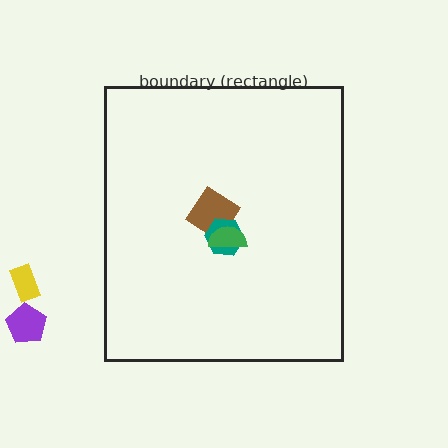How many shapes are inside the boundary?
3 inside, 2 outside.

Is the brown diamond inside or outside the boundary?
Inside.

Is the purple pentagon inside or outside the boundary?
Outside.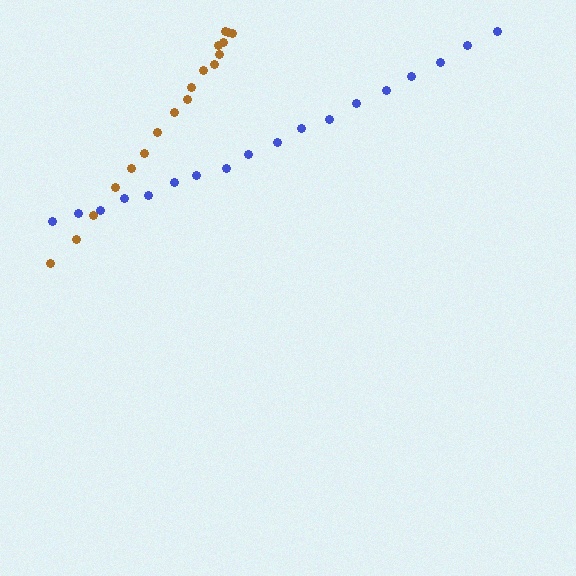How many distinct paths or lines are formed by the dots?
There are 2 distinct paths.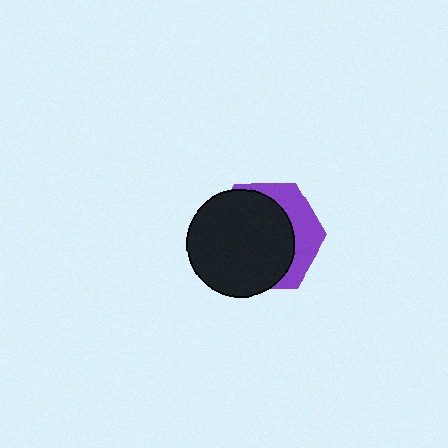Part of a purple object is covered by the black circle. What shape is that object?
It is a hexagon.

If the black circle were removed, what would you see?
You would see the complete purple hexagon.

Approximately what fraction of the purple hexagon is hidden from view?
Roughly 68% of the purple hexagon is hidden behind the black circle.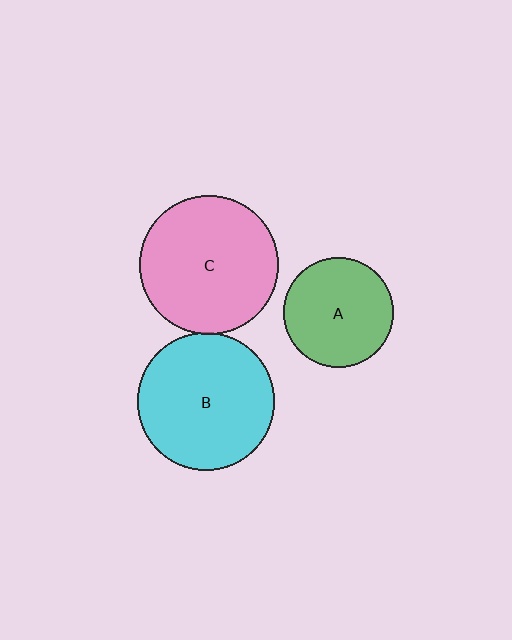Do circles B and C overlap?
Yes.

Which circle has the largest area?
Circle C (pink).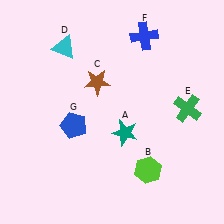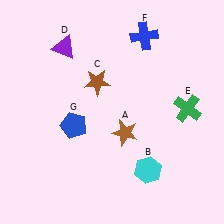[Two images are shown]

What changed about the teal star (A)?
In Image 1, A is teal. In Image 2, it changed to brown.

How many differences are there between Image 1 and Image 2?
There are 3 differences between the two images.